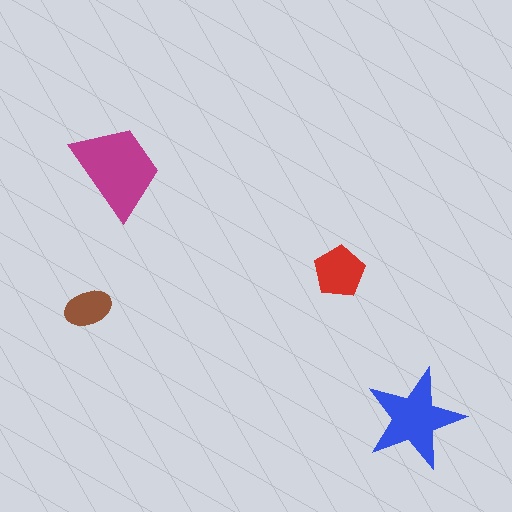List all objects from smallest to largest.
The brown ellipse, the red pentagon, the blue star, the magenta trapezoid.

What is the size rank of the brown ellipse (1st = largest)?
4th.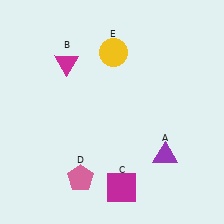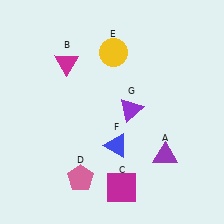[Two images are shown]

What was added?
A blue triangle (F), a purple triangle (G) were added in Image 2.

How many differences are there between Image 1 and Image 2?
There are 2 differences between the two images.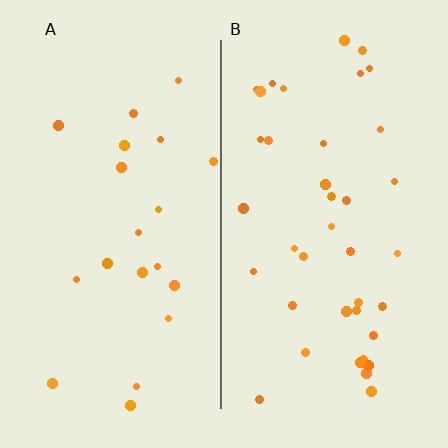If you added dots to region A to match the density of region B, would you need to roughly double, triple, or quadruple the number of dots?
Approximately double.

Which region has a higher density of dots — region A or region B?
B (the right).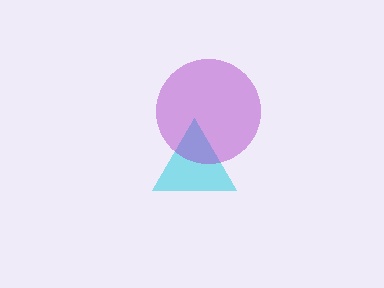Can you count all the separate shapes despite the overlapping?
Yes, there are 2 separate shapes.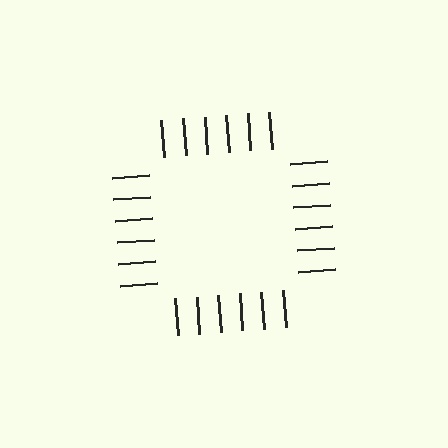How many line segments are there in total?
24 — 6 along each of the 4 edges.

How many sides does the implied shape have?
4 sides — the line-ends trace a square.